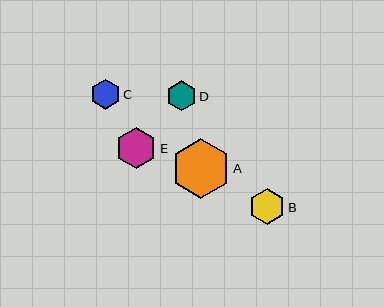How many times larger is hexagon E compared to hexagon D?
Hexagon E is approximately 1.4 times the size of hexagon D.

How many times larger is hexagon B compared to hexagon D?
Hexagon B is approximately 1.2 times the size of hexagon D.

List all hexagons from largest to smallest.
From largest to smallest: A, E, B, D, C.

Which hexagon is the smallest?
Hexagon C is the smallest with a size of approximately 30 pixels.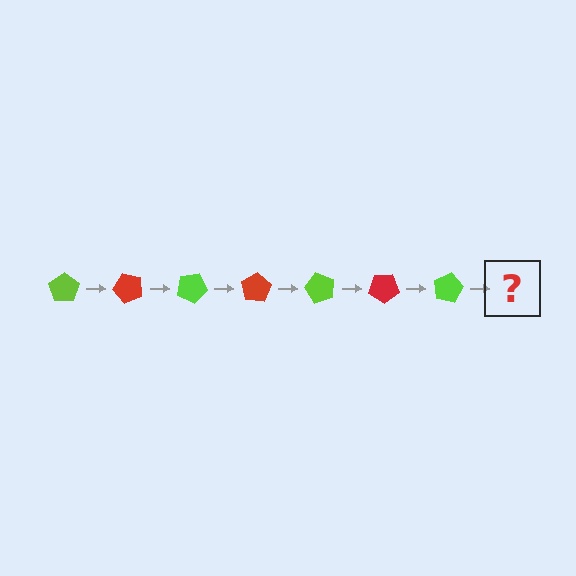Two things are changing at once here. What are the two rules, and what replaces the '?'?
The two rules are that it rotates 50 degrees each step and the color cycles through lime and red. The '?' should be a red pentagon, rotated 350 degrees from the start.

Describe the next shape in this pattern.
It should be a red pentagon, rotated 350 degrees from the start.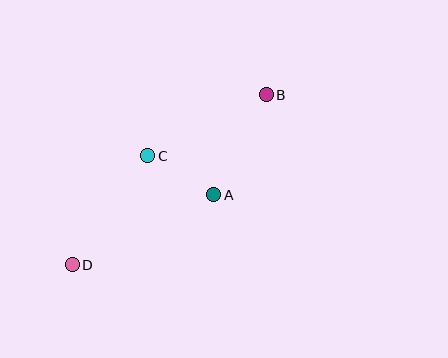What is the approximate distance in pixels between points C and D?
The distance between C and D is approximately 133 pixels.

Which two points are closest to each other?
Points A and C are closest to each other.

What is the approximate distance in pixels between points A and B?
The distance between A and B is approximately 113 pixels.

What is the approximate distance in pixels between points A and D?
The distance between A and D is approximately 158 pixels.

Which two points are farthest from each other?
Points B and D are farthest from each other.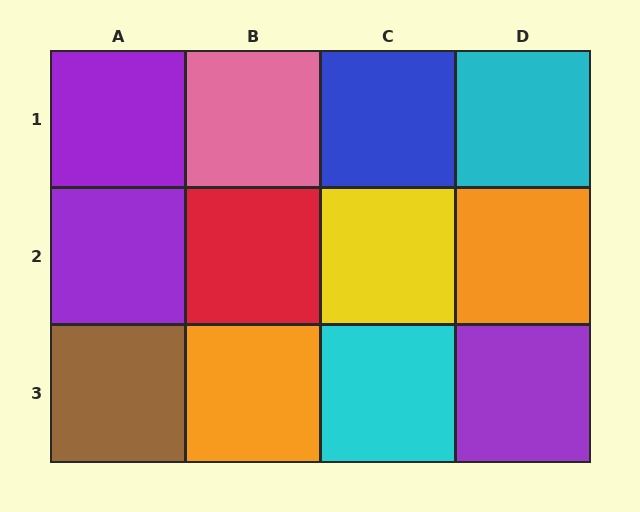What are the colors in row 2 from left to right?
Purple, red, yellow, orange.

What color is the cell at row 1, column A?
Purple.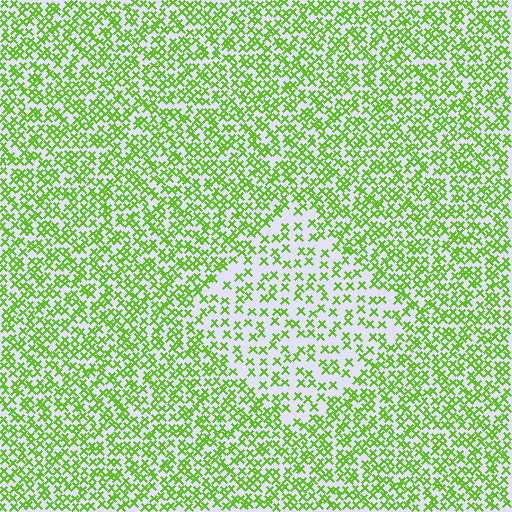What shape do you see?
I see a diamond.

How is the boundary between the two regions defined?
The boundary is defined by a change in element density (approximately 1.9x ratio). All elements are the same color, size, and shape.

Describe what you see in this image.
The image contains small lime elements arranged at two different densities. A diamond-shaped region is visible where the elements are less densely packed than the surrounding area.